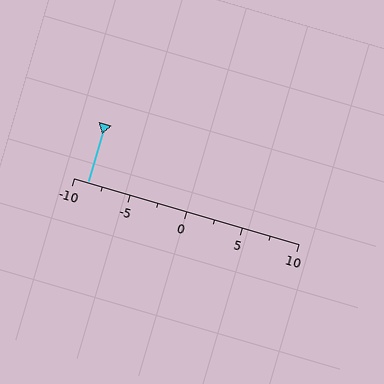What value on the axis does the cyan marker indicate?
The marker indicates approximately -8.8.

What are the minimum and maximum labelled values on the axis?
The axis runs from -10 to 10.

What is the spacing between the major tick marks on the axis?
The major ticks are spaced 5 apart.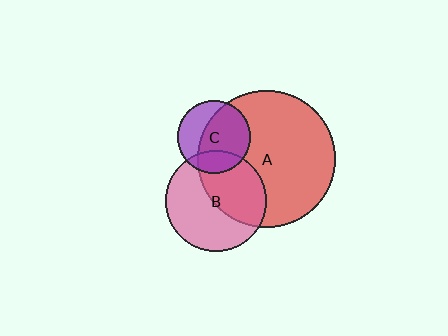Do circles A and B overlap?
Yes.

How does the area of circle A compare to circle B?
Approximately 1.9 times.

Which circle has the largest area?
Circle A (red).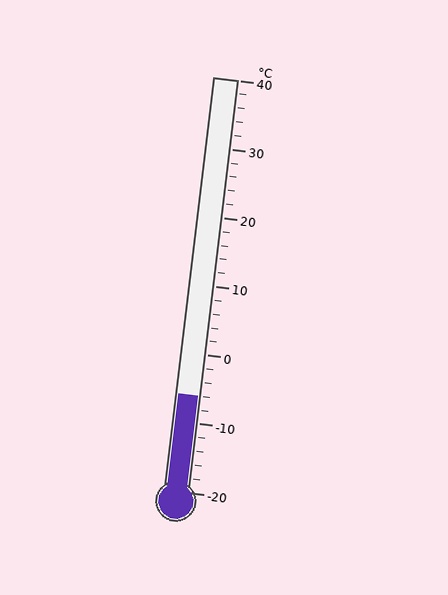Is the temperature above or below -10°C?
The temperature is above -10°C.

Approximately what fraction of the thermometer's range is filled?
The thermometer is filled to approximately 25% of its range.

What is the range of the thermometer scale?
The thermometer scale ranges from -20°C to 40°C.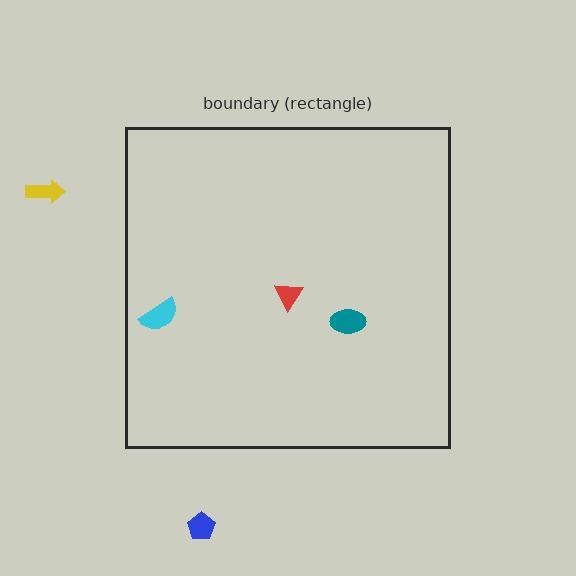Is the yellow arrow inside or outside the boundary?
Outside.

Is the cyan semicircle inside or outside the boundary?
Inside.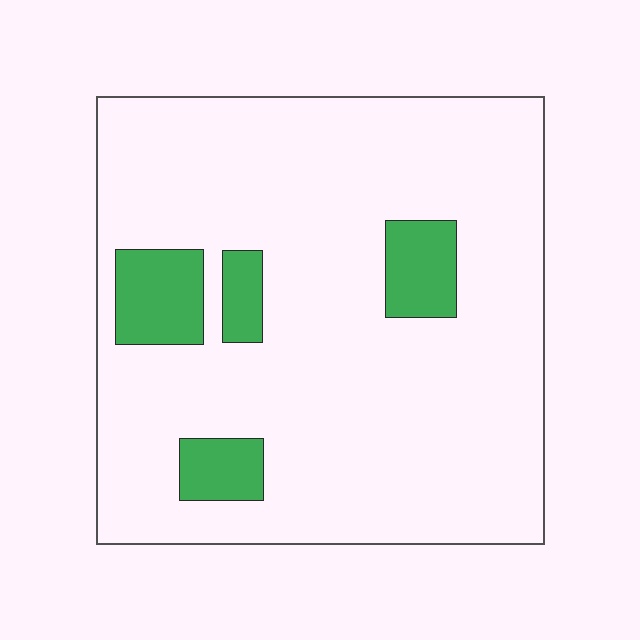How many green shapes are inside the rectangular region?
4.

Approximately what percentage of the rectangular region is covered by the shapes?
Approximately 10%.